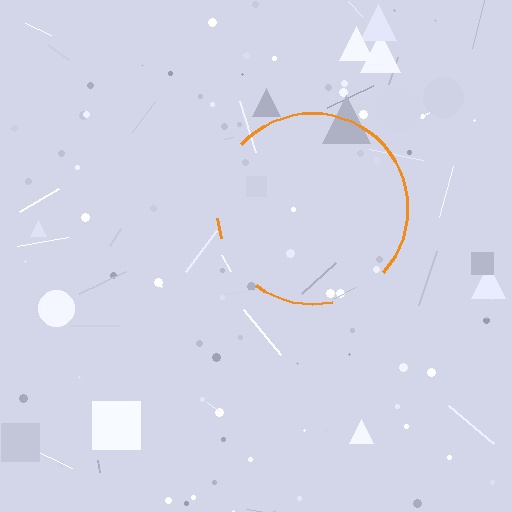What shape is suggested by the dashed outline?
The dashed outline suggests a circle.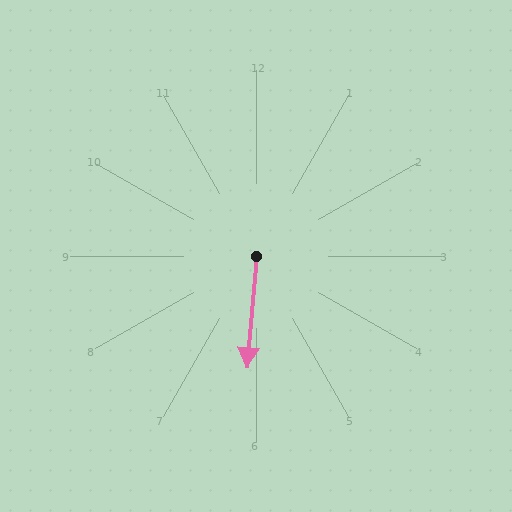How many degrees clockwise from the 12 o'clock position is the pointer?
Approximately 185 degrees.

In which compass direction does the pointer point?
South.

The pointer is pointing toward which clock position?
Roughly 6 o'clock.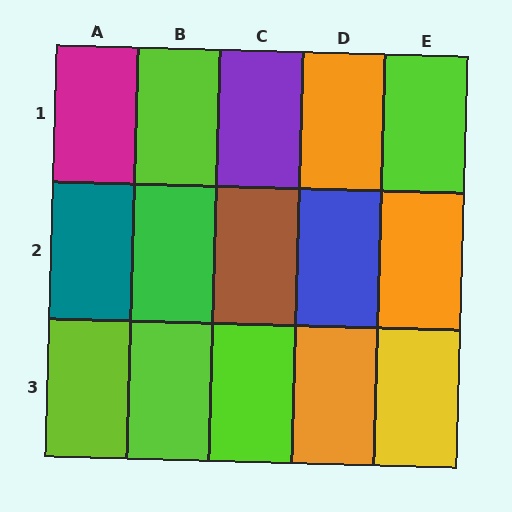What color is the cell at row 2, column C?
Brown.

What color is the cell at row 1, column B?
Lime.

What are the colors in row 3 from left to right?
Lime, lime, lime, orange, yellow.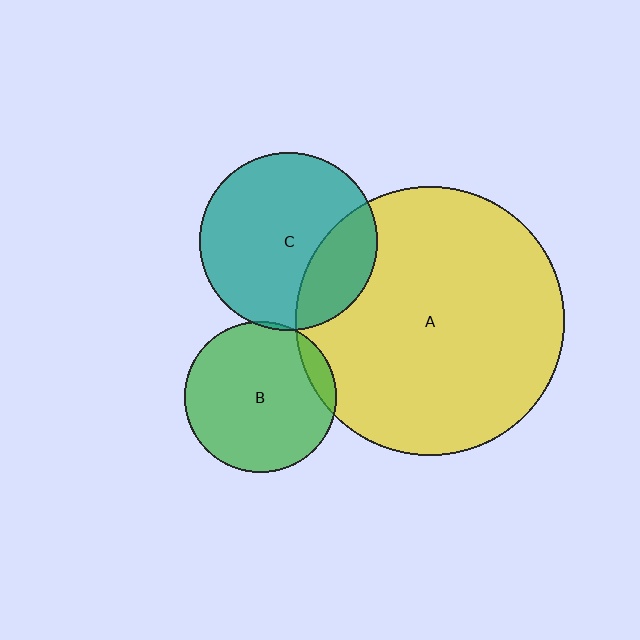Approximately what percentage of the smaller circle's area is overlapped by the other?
Approximately 10%.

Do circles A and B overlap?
Yes.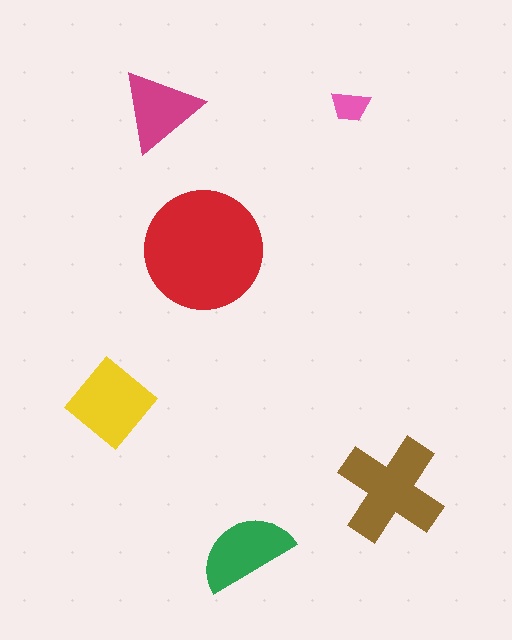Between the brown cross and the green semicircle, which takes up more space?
The brown cross.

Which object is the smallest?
The pink trapezoid.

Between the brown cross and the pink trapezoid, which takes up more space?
The brown cross.